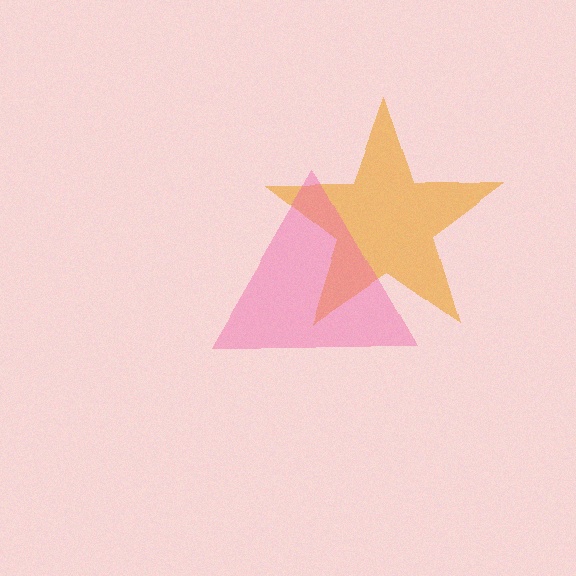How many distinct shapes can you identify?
There are 2 distinct shapes: an orange star, a pink triangle.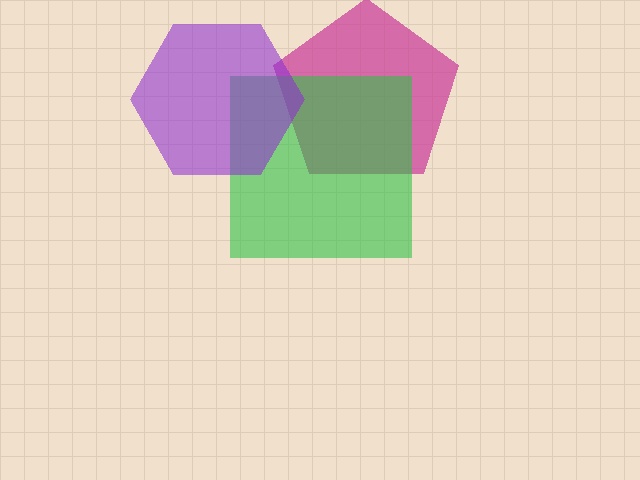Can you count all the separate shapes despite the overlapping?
Yes, there are 3 separate shapes.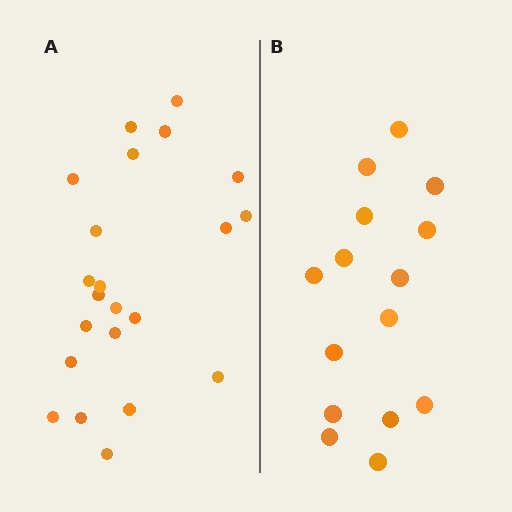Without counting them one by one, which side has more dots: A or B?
Region A (the left region) has more dots.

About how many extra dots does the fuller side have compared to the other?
Region A has roughly 8 or so more dots than region B.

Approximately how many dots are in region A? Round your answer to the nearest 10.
About 20 dots. (The exact count is 22, which rounds to 20.)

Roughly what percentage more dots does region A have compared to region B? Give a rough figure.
About 45% more.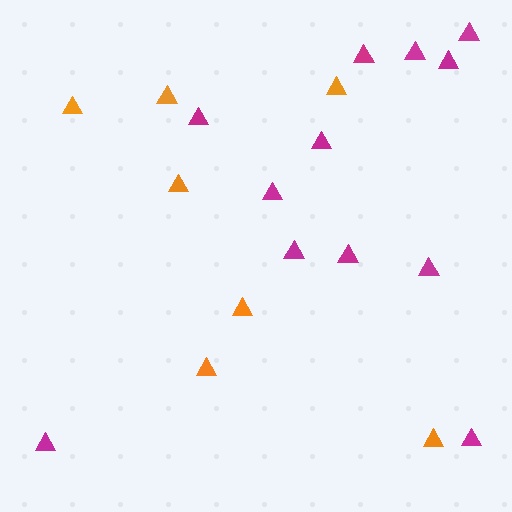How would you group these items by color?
There are 2 groups: one group of orange triangles (7) and one group of magenta triangles (12).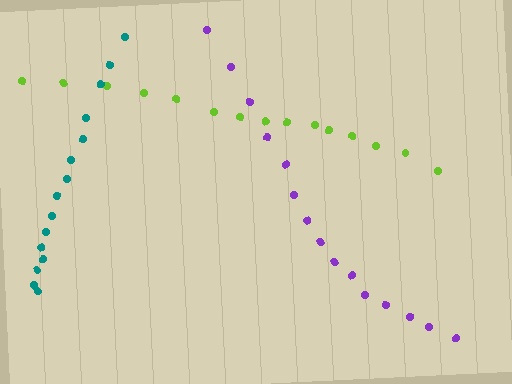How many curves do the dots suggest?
There are 3 distinct paths.